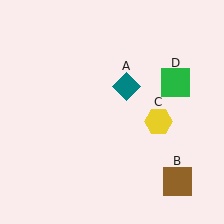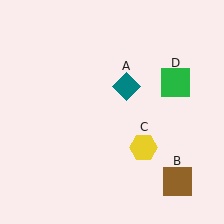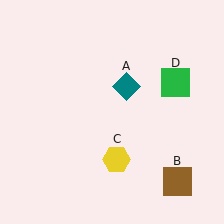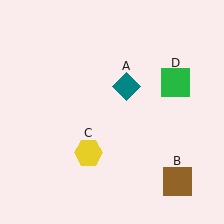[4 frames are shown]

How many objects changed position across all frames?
1 object changed position: yellow hexagon (object C).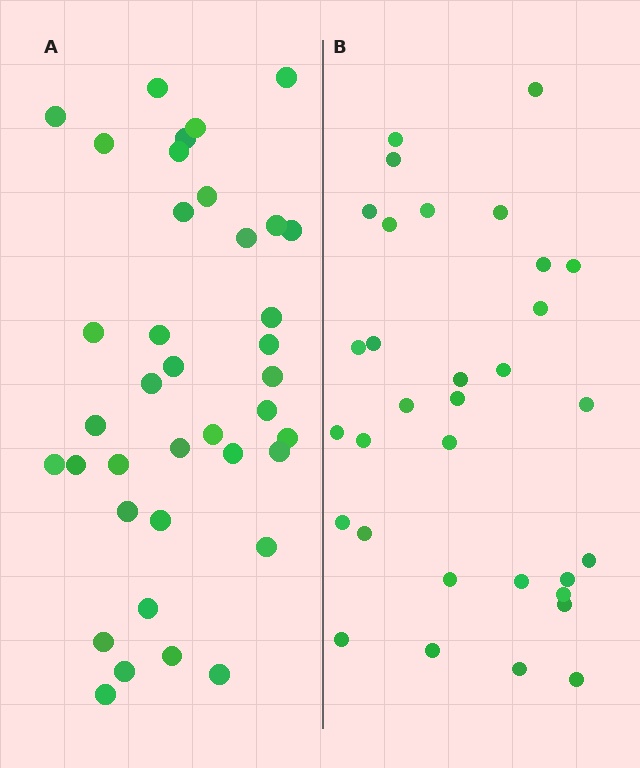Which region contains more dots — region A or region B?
Region A (the left region) has more dots.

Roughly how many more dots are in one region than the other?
Region A has about 6 more dots than region B.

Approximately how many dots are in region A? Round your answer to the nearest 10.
About 40 dots. (The exact count is 38, which rounds to 40.)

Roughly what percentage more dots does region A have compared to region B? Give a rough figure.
About 20% more.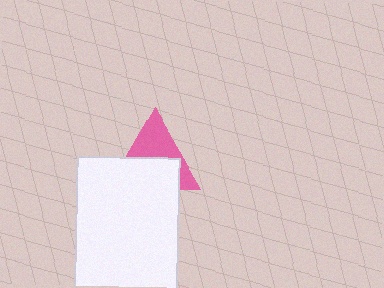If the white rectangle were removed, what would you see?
You would see the complete pink triangle.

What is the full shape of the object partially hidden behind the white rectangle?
The partially hidden object is a pink triangle.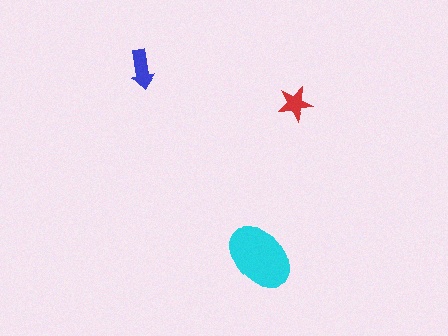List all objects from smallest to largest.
The red star, the blue arrow, the cyan ellipse.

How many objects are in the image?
There are 3 objects in the image.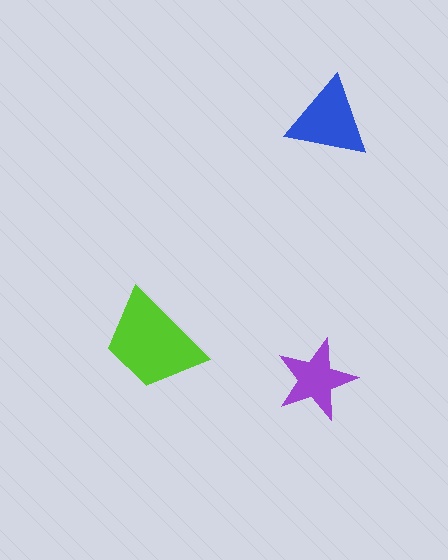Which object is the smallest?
The purple star.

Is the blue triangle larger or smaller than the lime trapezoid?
Smaller.